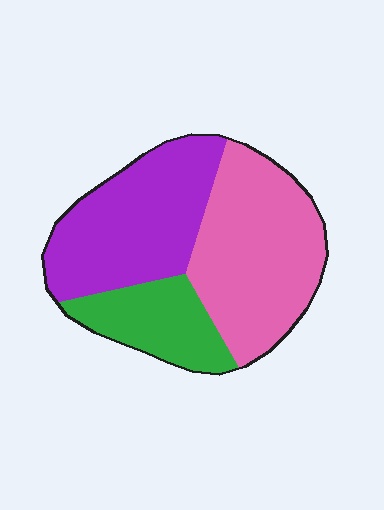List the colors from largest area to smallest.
From largest to smallest: pink, purple, green.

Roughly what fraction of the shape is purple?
Purple covers roughly 40% of the shape.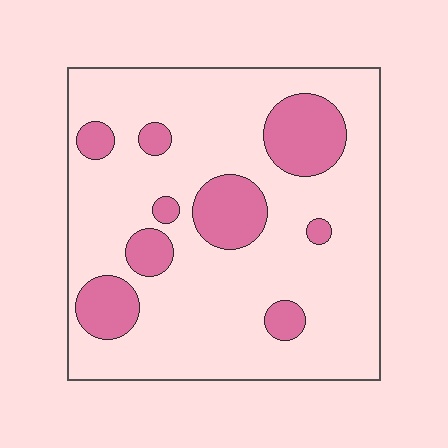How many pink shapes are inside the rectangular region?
9.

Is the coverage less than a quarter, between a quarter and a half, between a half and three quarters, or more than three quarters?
Less than a quarter.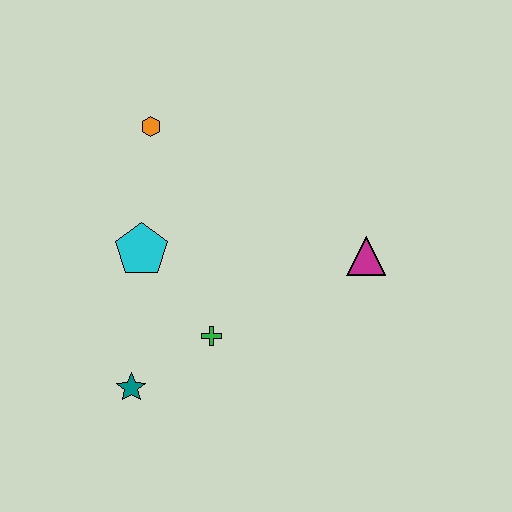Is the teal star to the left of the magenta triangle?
Yes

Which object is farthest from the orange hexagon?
The teal star is farthest from the orange hexagon.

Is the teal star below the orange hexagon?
Yes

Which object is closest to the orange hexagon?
The cyan pentagon is closest to the orange hexagon.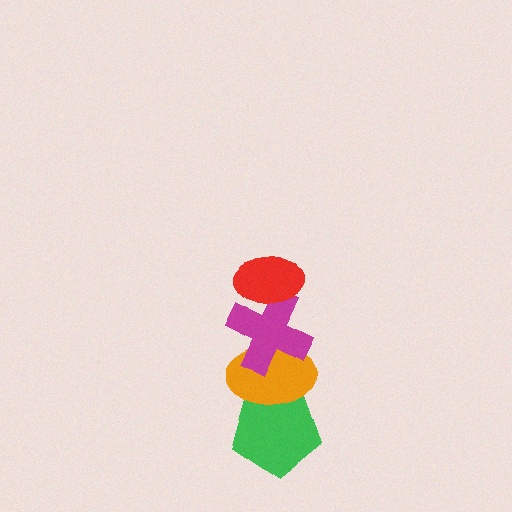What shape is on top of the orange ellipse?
The magenta cross is on top of the orange ellipse.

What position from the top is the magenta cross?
The magenta cross is 2nd from the top.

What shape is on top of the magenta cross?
The red ellipse is on top of the magenta cross.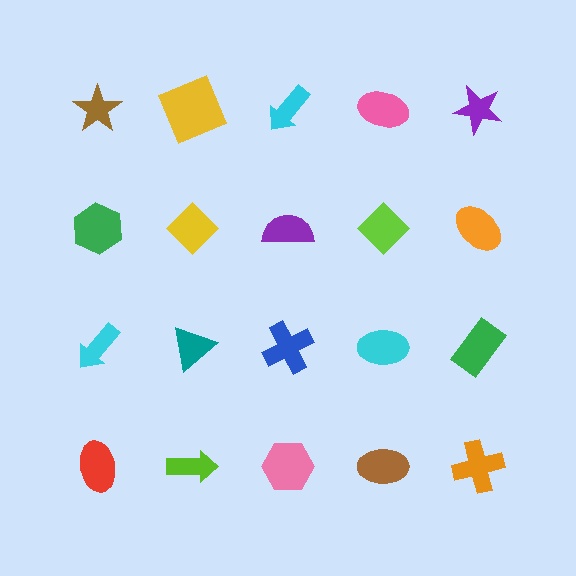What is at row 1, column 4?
A pink ellipse.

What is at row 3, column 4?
A cyan ellipse.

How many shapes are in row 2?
5 shapes.